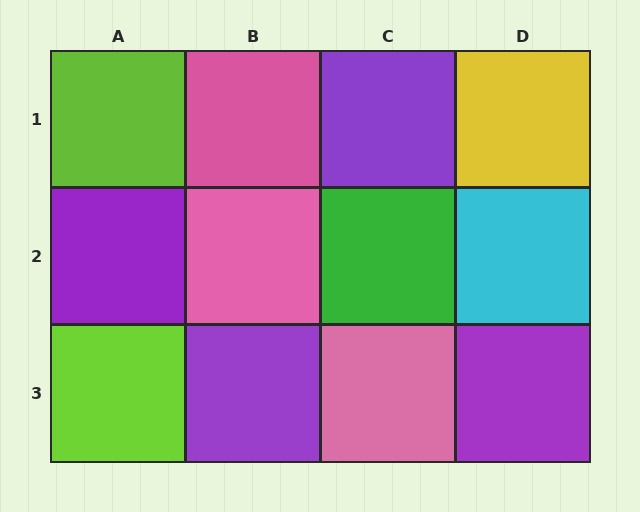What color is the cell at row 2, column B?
Pink.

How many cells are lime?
2 cells are lime.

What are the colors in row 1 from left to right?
Lime, pink, purple, yellow.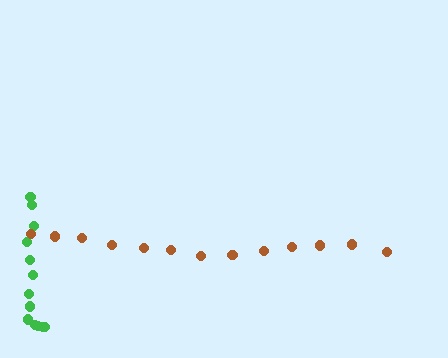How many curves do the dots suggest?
There are 2 distinct paths.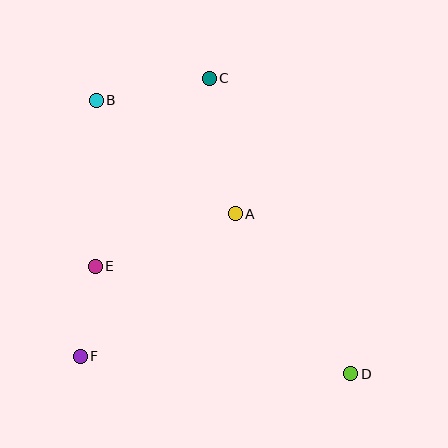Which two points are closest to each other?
Points E and F are closest to each other.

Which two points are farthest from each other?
Points B and D are farthest from each other.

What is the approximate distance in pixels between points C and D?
The distance between C and D is approximately 328 pixels.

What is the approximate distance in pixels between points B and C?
The distance between B and C is approximately 115 pixels.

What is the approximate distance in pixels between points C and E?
The distance between C and E is approximately 220 pixels.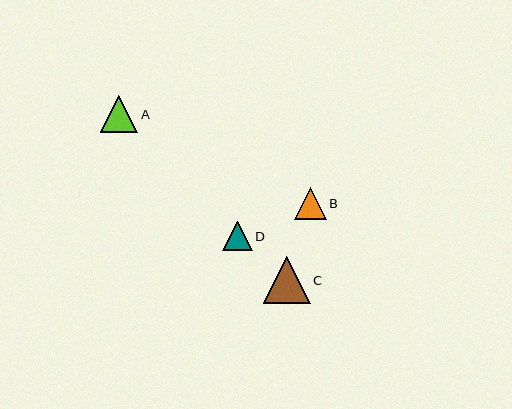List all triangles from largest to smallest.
From largest to smallest: C, A, B, D.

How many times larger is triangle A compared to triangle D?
Triangle A is approximately 1.3 times the size of triangle D.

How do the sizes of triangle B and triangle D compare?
Triangle B and triangle D are approximately the same size.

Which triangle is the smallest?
Triangle D is the smallest with a size of approximately 29 pixels.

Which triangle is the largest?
Triangle C is the largest with a size of approximately 47 pixels.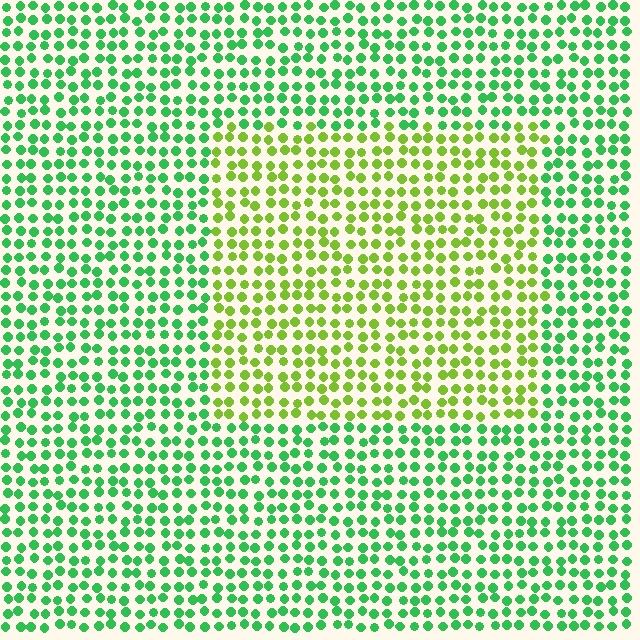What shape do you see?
I see a rectangle.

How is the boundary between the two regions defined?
The boundary is defined purely by a slight shift in hue (about 46 degrees). Spacing, size, and orientation are identical on both sides.